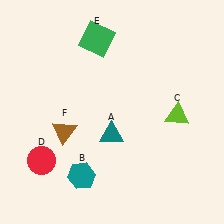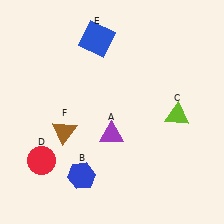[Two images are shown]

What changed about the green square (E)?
In Image 1, E is green. In Image 2, it changed to blue.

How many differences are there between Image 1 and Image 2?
There are 3 differences between the two images.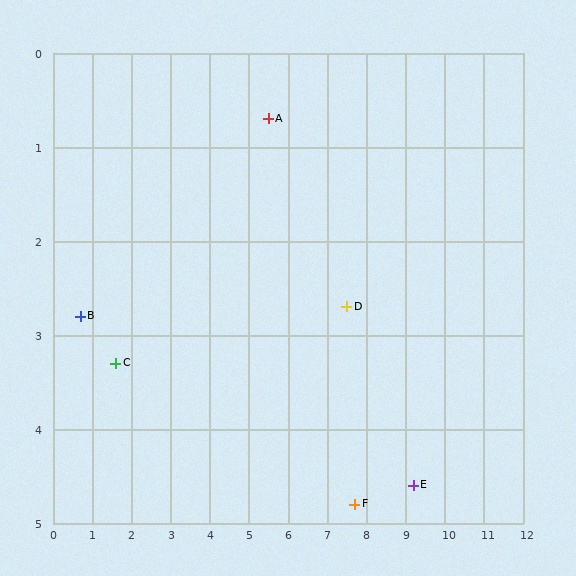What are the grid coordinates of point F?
Point F is at approximately (7.7, 4.8).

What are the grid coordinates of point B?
Point B is at approximately (0.7, 2.8).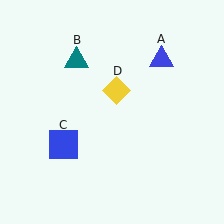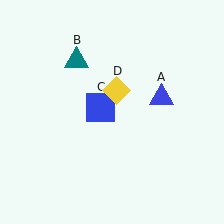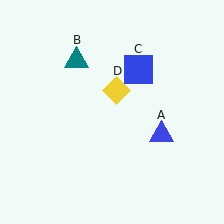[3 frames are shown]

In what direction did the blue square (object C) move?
The blue square (object C) moved up and to the right.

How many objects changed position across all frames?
2 objects changed position: blue triangle (object A), blue square (object C).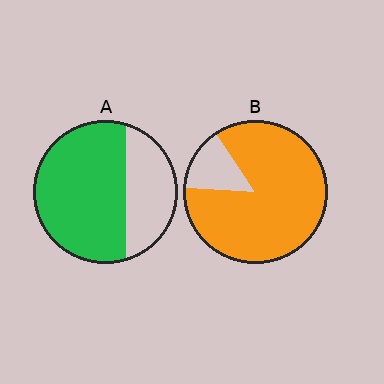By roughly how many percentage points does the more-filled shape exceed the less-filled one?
By roughly 20 percentage points (B over A).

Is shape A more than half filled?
Yes.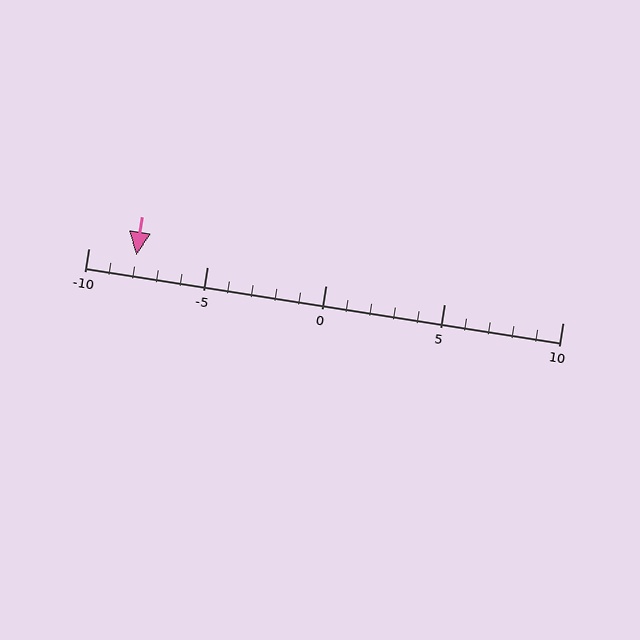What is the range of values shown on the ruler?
The ruler shows values from -10 to 10.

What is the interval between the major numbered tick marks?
The major tick marks are spaced 5 units apart.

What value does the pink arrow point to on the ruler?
The pink arrow points to approximately -8.